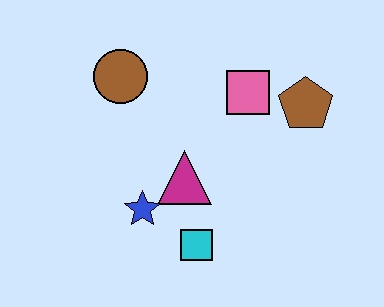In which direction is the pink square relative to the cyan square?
The pink square is above the cyan square.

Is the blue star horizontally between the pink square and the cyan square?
No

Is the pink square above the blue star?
Yes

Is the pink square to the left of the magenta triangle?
No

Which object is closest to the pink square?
The brown pentagon is closest to the pink square.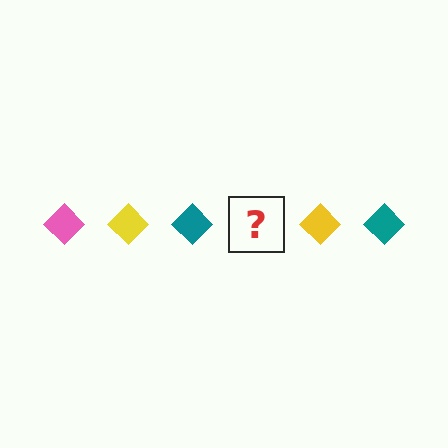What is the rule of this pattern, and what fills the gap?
The rule is that the pattern cycles through pink, yellow, teal diamonds. The gap should be filled with a pink diamond.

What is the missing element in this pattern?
The missing element is a pink diamond.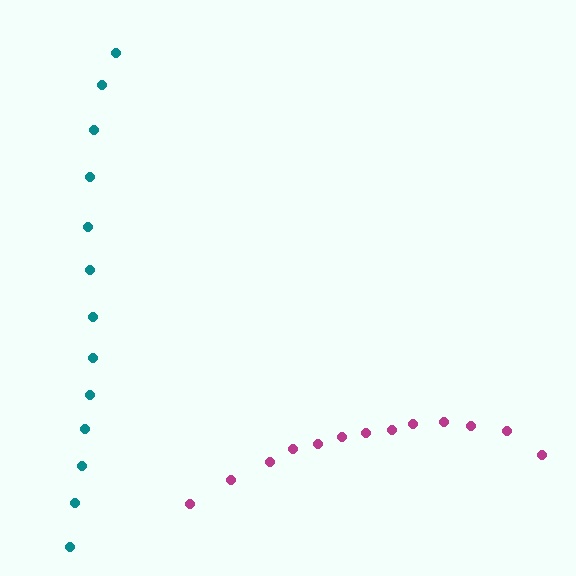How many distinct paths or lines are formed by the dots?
There are 2 distinct paths.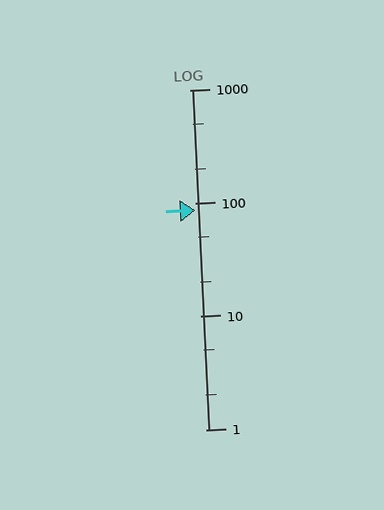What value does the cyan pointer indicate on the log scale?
The pointer indicates approximately 86.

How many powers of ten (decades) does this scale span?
The scale spans 3 decades, from 1 to 1000.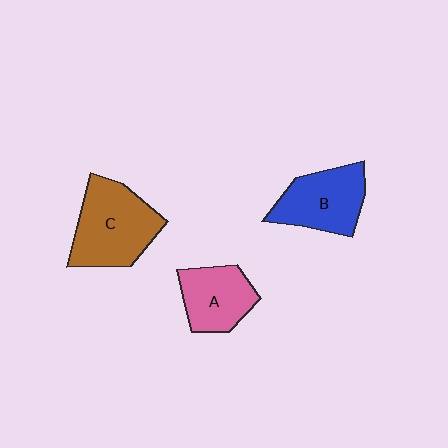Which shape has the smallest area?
Shape A (pink).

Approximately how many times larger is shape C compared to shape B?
Approximately 1.2 times.